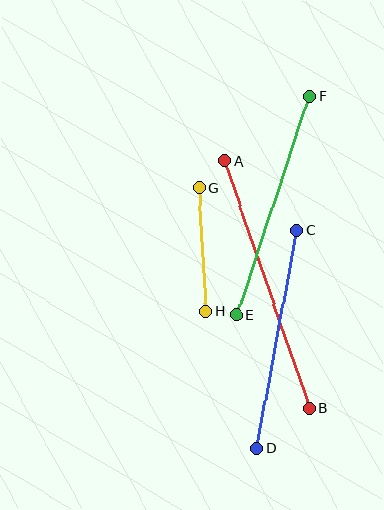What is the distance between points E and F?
The distance is approximately 230 pixels.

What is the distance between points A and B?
The distance is approximately 262 pixels.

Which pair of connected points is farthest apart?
Points A and B are farthest apart.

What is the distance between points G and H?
The distance is approximately 124 pixels.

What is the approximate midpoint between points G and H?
The midpoint is at approximately (203, 250) pixels.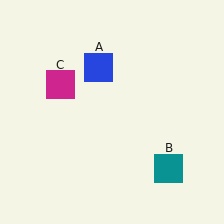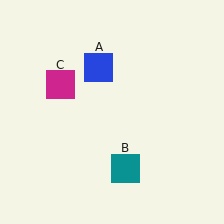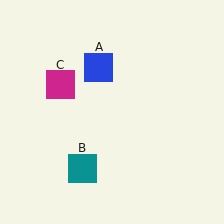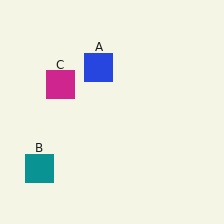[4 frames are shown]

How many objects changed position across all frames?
1 object changed position: teal square (object B).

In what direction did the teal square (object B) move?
The teal square (object B) moved left.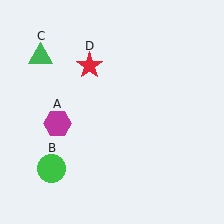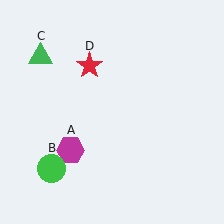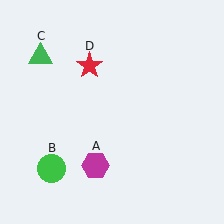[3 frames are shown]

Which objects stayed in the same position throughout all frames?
Green circle (object B) and green triangle (object C) and red star (object D) remained stationary.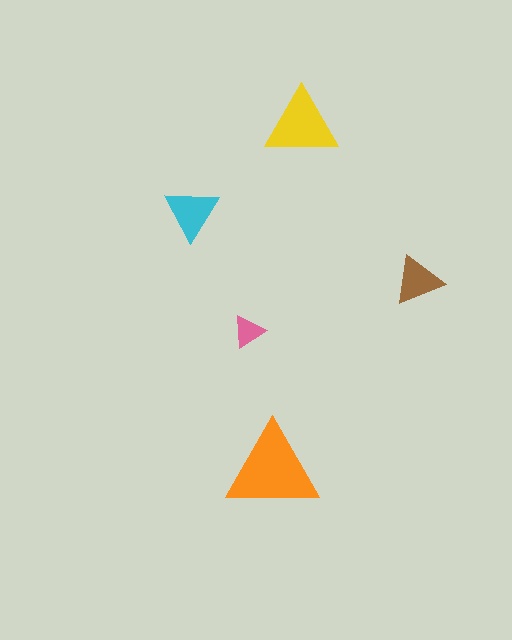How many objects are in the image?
There are 5 objects in the image.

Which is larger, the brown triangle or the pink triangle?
The brown one.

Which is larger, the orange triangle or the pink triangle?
The orange one.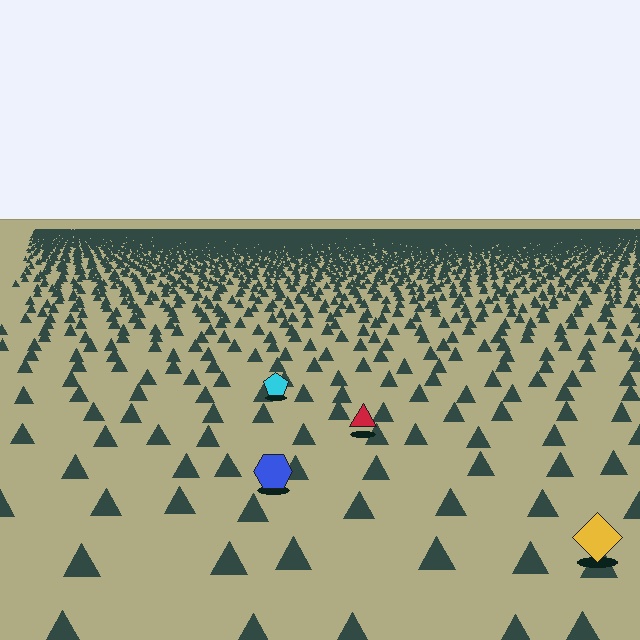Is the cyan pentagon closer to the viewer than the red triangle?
No. The red triangle is closer — you can tell from the texture gradient: the ground texture is coarser near it.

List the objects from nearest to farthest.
From nearest to farthest: the yellow diamond, the blue hexagon, the red triangle, the cyan pentagon.